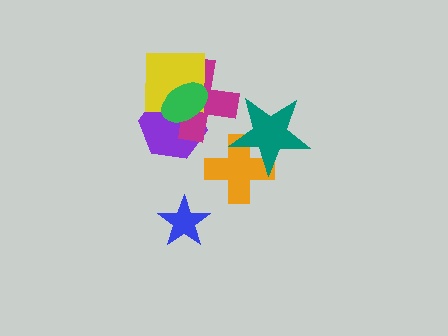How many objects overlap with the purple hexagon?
3 objects overlap with the purple hexagon.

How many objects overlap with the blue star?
0 objects overlap with the blue star.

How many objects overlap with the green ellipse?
3 objects overlap with the green ellipse.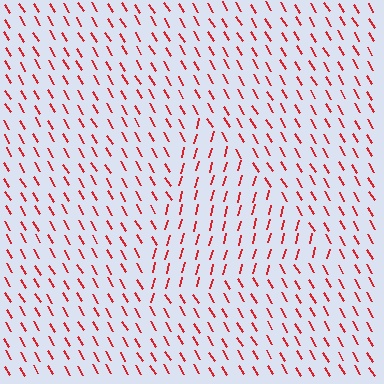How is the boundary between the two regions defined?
The boundary is defined purely by a change in line orientation (approximately 45 degrees difference). All lines are the same color and thickness.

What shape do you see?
I see a triangle.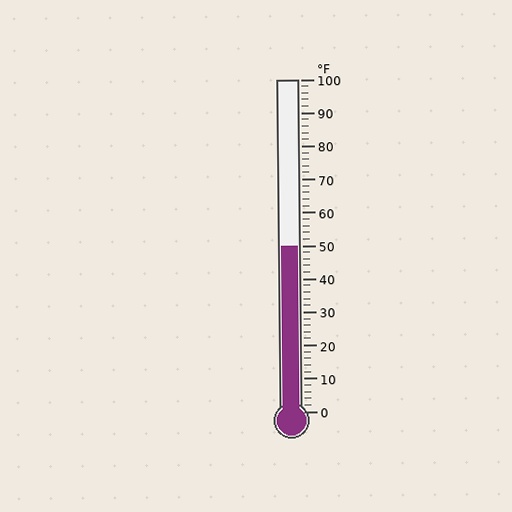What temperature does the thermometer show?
The thermometer shows approximately 50°F.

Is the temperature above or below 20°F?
The temperature is above 20°F.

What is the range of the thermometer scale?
The thermometer scale ranges from 0°F to 100°F.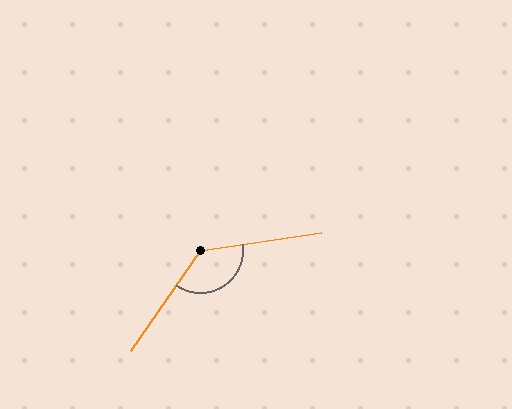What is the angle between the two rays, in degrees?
Approximately 133 degrees.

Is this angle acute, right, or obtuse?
It is obtuse.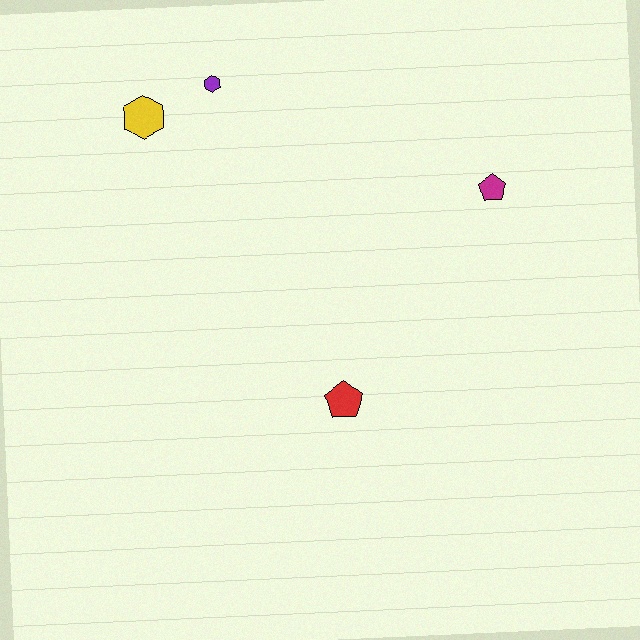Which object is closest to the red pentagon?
The magenta pentagon is closest to the red pentagon.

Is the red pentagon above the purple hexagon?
No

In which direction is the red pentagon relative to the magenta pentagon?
The red pentagon is below the magenta pentagon.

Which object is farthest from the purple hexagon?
The red pentagon is farthest from the purple hexagon.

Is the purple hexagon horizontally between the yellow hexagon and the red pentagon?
Yes